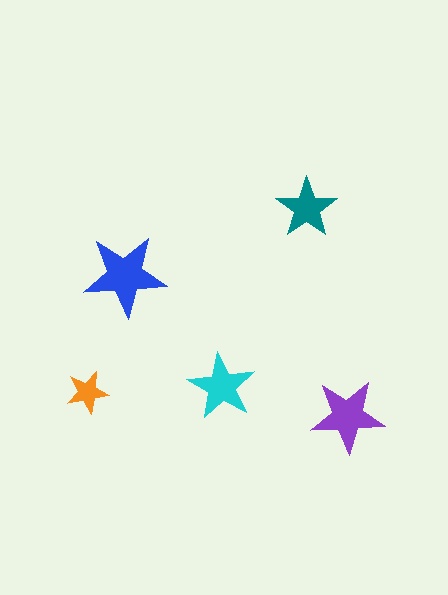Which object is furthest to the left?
The orange star is leftmost.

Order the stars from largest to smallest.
the blue one, the purple one, the cyan one, the teal one, the orange one.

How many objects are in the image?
There are 5 objects in the image.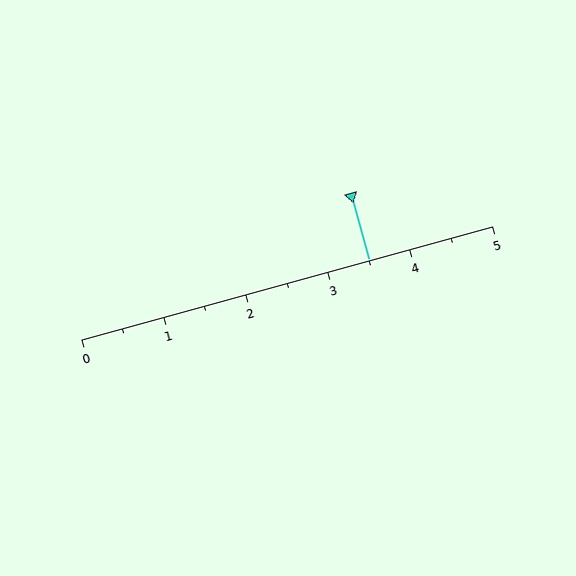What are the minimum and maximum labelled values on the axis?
The axis runs from 0 to 5.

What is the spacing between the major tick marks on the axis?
The major ticks are spaced 1 apart.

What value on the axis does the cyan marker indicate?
The marker indicates approximately 3.5.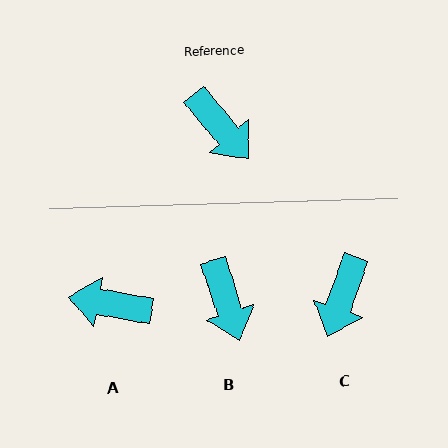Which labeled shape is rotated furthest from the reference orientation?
A, about 140 degrees away.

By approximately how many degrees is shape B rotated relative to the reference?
Approximately 22 degrees clockwise.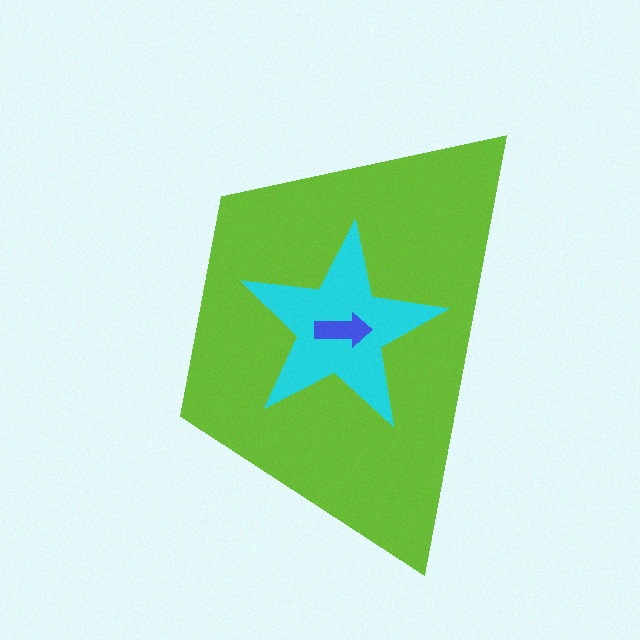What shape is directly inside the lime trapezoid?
The cyan star.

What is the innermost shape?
The blue arrow.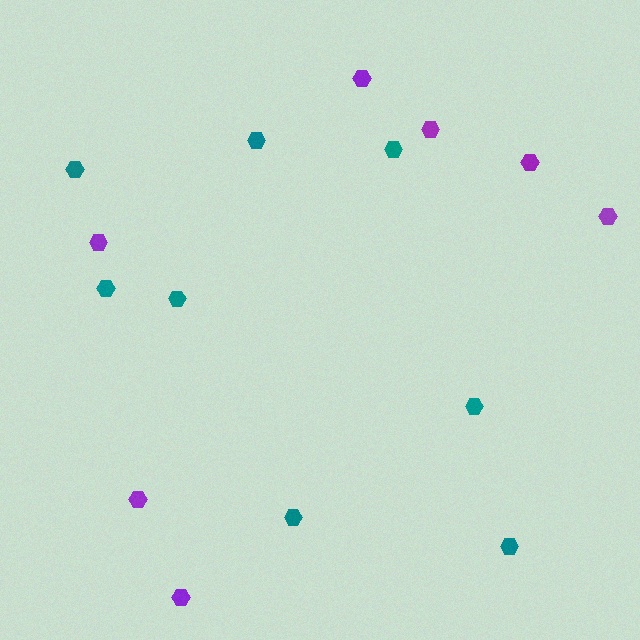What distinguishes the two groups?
There are 2 groups: one group of purple hexagons (7) and one group of teal hexagons (8).